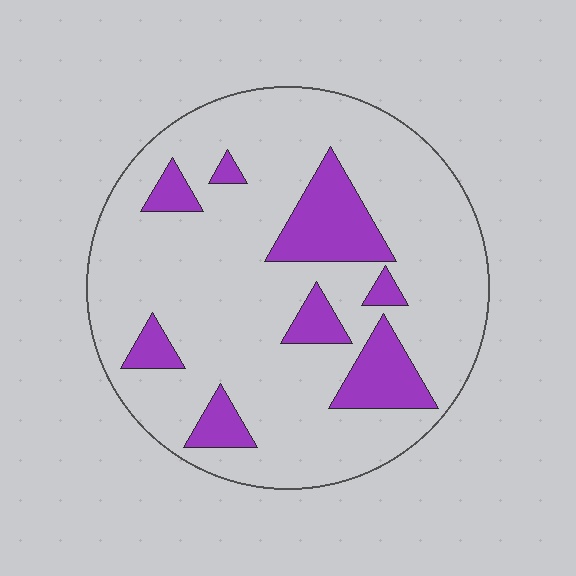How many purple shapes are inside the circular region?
8.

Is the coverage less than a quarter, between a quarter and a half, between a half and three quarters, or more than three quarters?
Less than a quarter.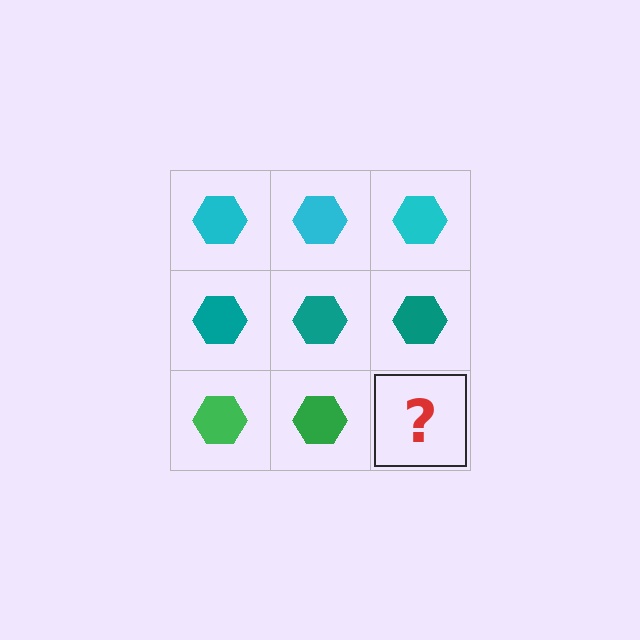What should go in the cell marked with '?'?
The missing cell should contain a green hexagon.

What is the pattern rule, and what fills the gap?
The rule is that each row has a consistent color. The gap should be filled with a green hexagon.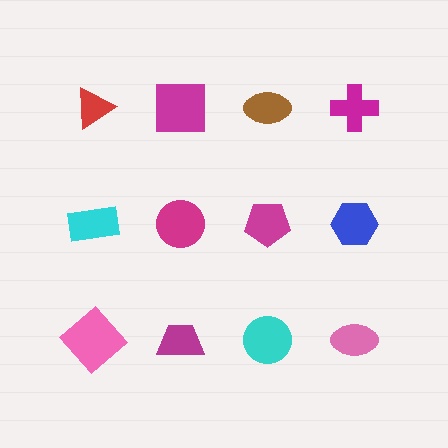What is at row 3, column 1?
A pink diamond.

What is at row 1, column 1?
A red triangle.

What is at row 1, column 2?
A magenta square.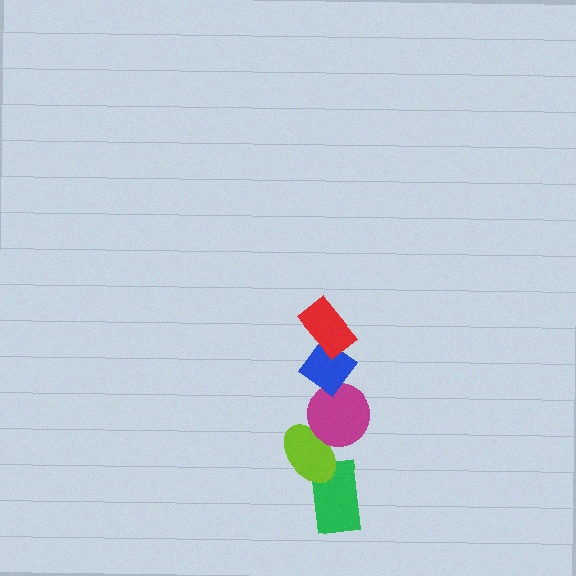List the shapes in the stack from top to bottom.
From top to bottom: the red rectangle, the blue diamond, the magenta circle, the lime ellipse, the green rectangle.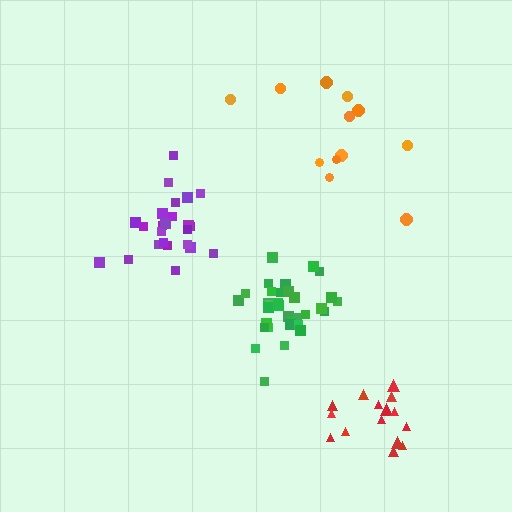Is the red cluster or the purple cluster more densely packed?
Purple.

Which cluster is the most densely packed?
Green.